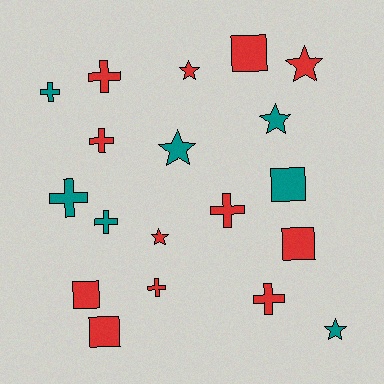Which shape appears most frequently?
Cross, with 8 objects.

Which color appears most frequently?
Red, with 12 objects.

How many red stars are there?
There are 3 red stars.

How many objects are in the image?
There are 19 objects.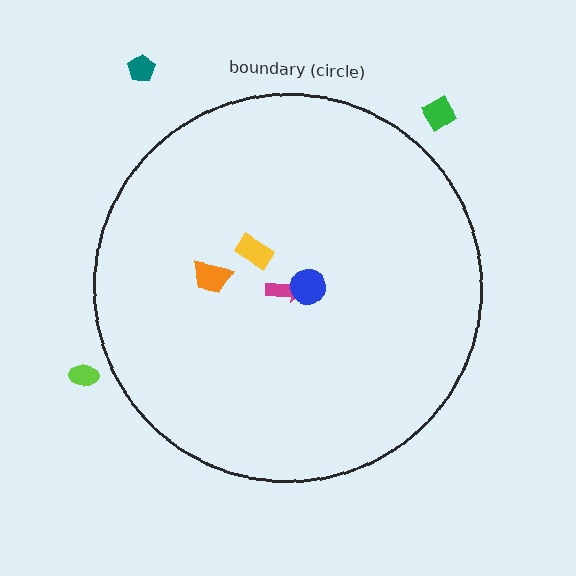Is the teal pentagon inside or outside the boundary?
Outside.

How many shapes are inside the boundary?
4 inside, 3 outside.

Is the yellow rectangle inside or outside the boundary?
Inside.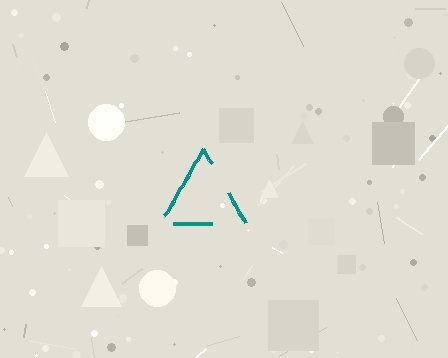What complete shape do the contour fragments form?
The contour fragments form a triangle.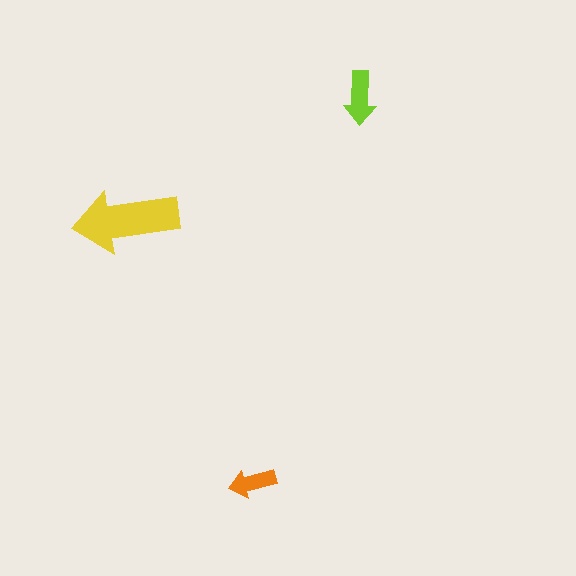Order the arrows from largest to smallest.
the yellow one, the lime one, the orange one.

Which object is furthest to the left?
The yellow arrow is leftmost.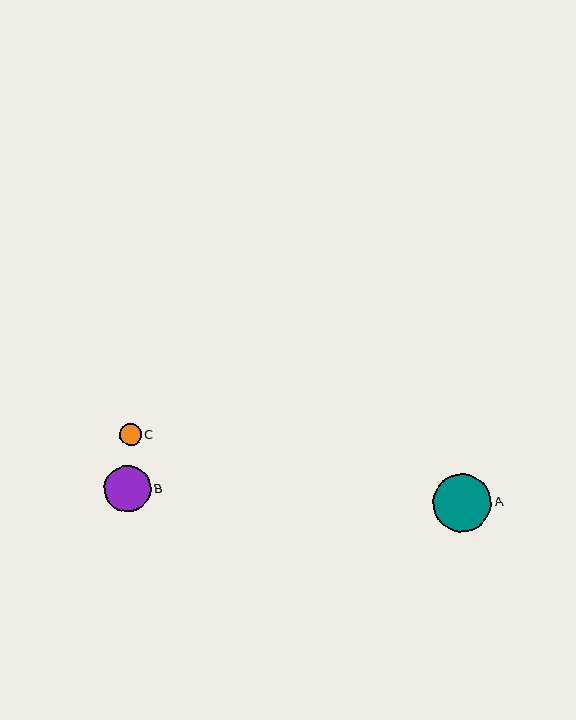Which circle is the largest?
Circle A is the largest with a size of approximately 58 pixels.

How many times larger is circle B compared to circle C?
Circle B is approximately 2.1 times the size of circle C.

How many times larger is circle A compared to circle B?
Circle A is approximately 1.3 times the size of circle B.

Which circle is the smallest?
Circle C is the smallest with a size of approximately 22 pixels.